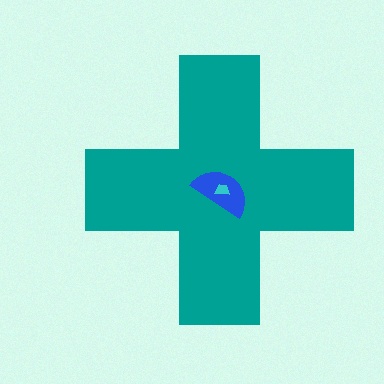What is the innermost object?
The cyan trapezoid.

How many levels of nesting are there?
3.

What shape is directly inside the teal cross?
The blue semicircle.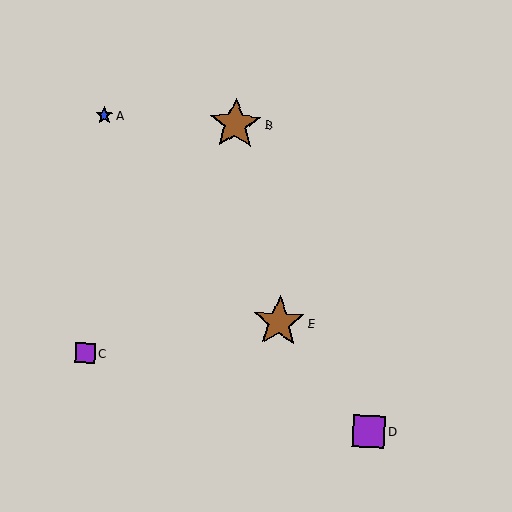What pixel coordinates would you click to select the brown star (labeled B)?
Click at (235, 124) to select the brown star B.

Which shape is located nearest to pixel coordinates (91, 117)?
The blue star (labeled A) at (104, 116) is nearest to that location.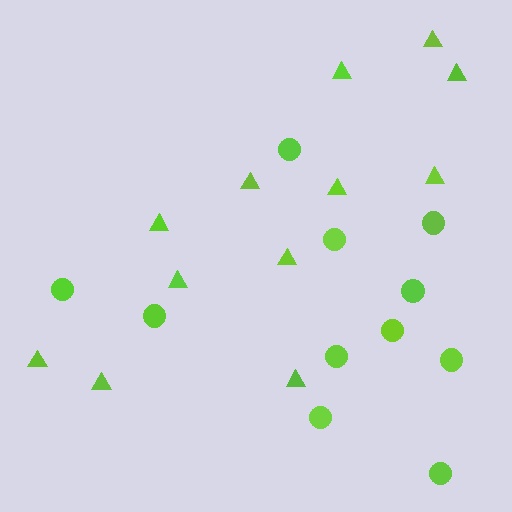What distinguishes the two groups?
There are 2 groups: one group of triangles (12) and one group of circles (11).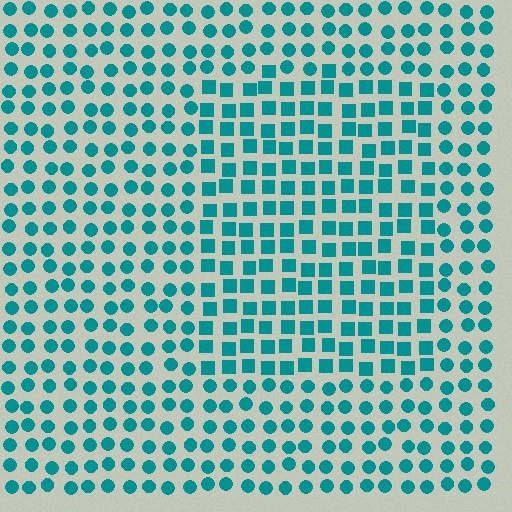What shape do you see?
I see a rectangle.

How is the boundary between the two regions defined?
The boundary is defined by a change in element shape: squares inside vs. circles outside. All elements share the same color and spacing.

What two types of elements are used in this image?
The image uses squares inside the rectangle region and circles outside it.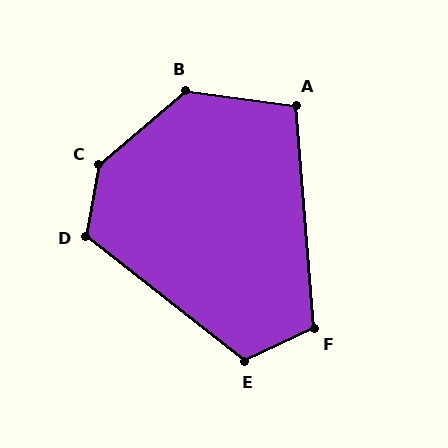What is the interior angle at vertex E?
Approximately 117 degrees (obtuse).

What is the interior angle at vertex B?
Approximately 132 degrees (obtuse).